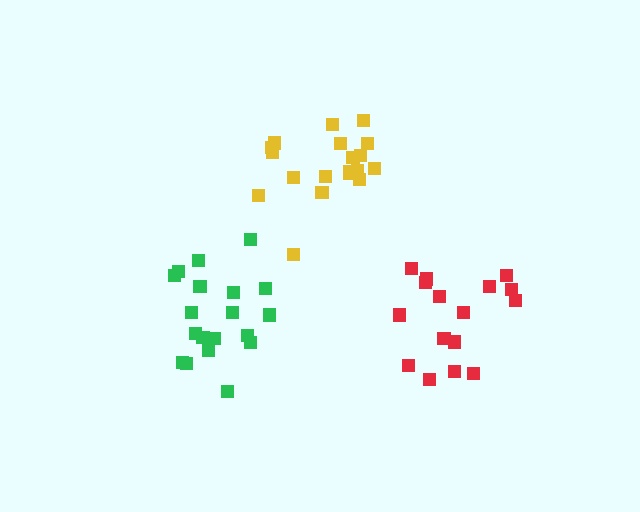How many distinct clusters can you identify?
There are 3 distinct clusters.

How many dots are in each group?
Group 1: 19 dots, Group 2: 16 dots, Group 3: 19 dots (54 total).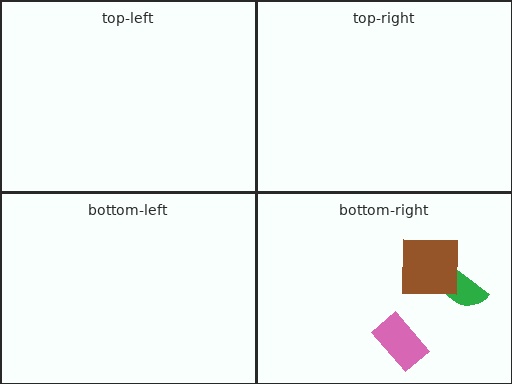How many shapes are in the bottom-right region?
3.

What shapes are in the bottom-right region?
The pink rectangle, the green semicircle, the brown square.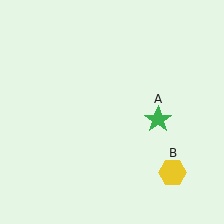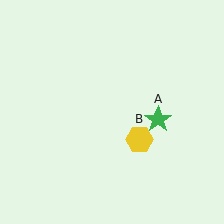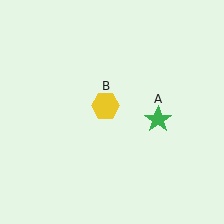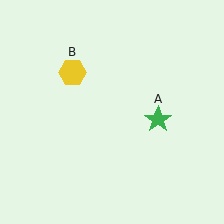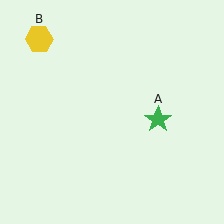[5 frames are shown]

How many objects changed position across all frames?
1 object changed position: yellow hexagon (object B).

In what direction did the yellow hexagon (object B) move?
The yellow hexagon (object B) moved up and to the left.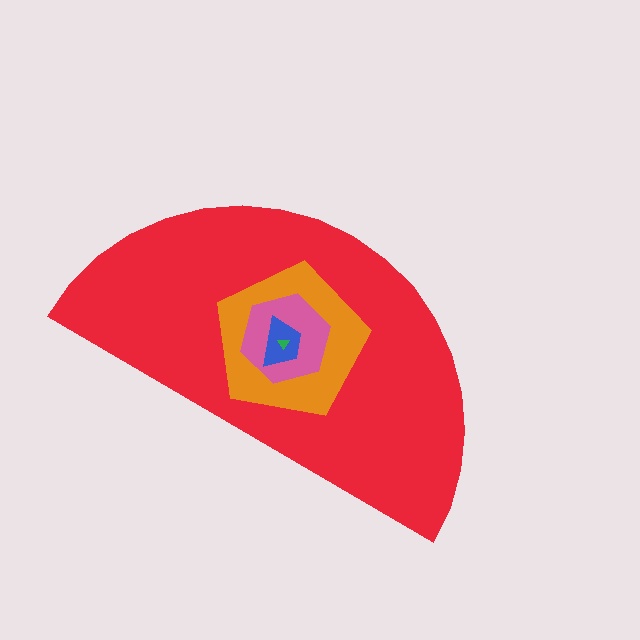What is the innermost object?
The green triangle.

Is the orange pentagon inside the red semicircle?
Yes.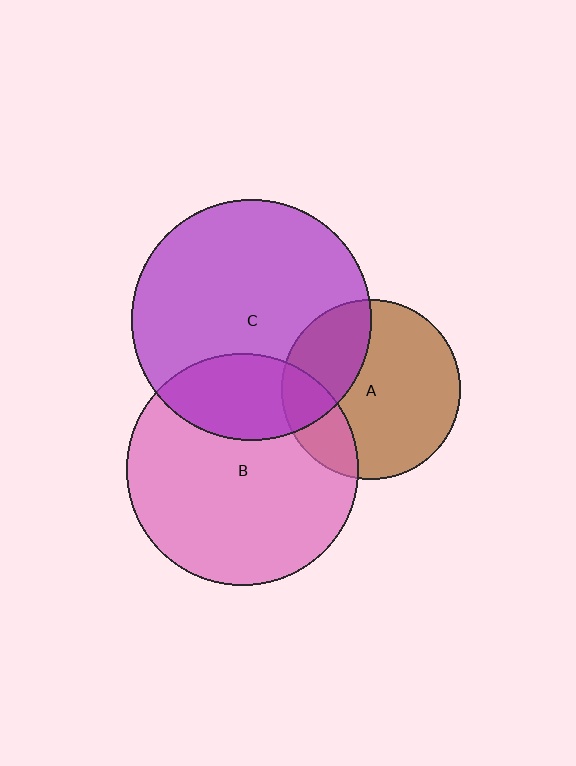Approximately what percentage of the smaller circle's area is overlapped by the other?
Approximately 30%.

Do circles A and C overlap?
Yes.